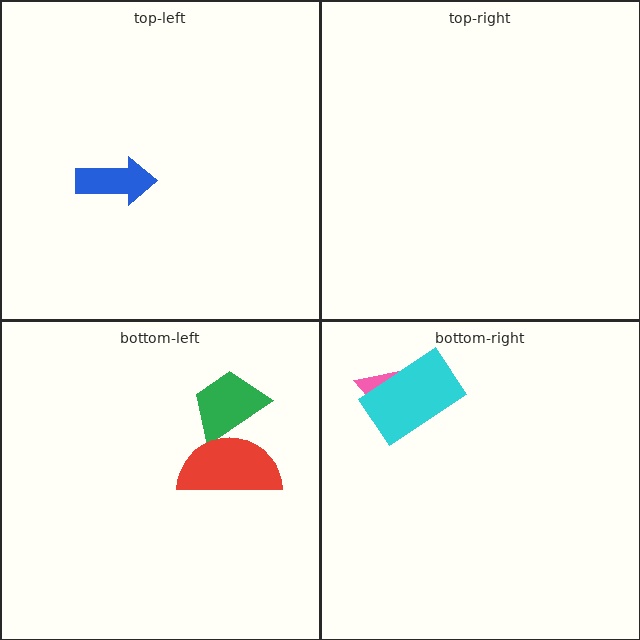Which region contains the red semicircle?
The bottom-left region.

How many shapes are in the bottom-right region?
2.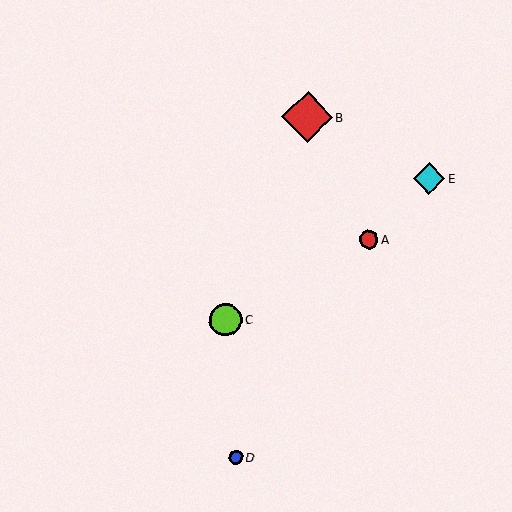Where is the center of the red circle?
The center of the red circle is at (369, 240).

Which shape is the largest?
The red diamond (labeled B) is the largest.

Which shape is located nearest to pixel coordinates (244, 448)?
The blue circle (labeled D) at (236, 457) is nearest to that location.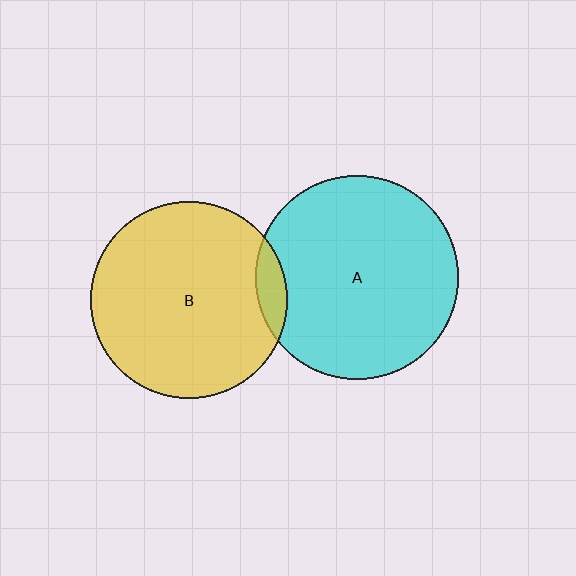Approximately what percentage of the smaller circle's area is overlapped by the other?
Approximately 5%.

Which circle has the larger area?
Circle A (cyan).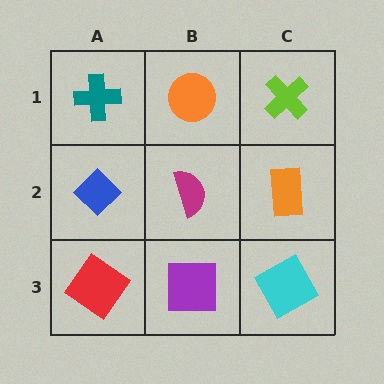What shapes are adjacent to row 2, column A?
A teal cross (row 1, column A), a red diamond (row 3, column A), a magenta semicircle (row 2, column B).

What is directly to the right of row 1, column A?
An orange circle.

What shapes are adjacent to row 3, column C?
An orange rectangle (row 2, column C), a purple square (row 3, column B).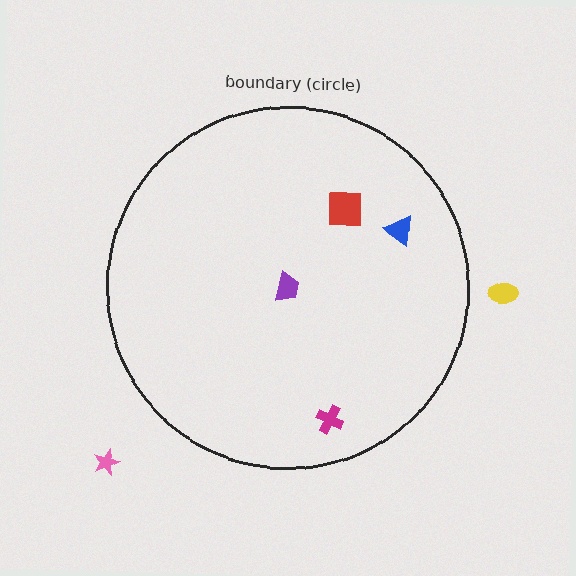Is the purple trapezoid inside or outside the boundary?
Inside.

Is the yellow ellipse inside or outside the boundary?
Outside.